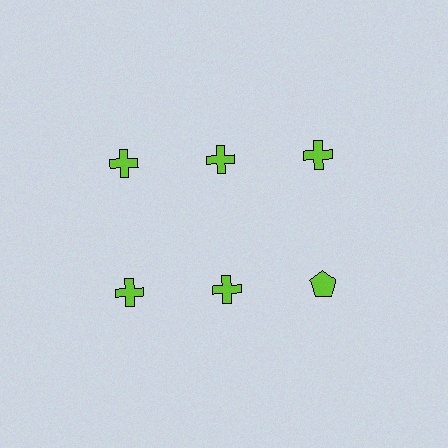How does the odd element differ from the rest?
It has a different shape: pentagon instead of cross.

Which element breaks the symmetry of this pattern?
The lime pentagon in the second row, center column breaks the symmetry. All other shapes are lime crosses.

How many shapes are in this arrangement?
There are 6 shapes arranged in a grid pattern.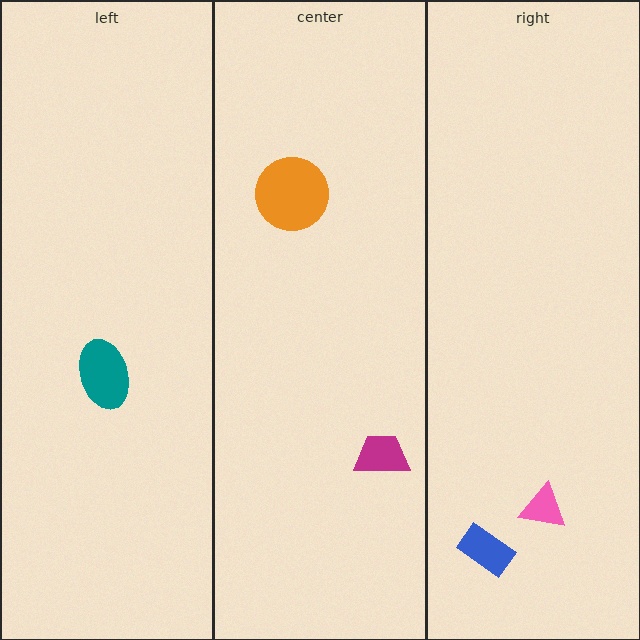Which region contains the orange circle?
The center region.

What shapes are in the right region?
The pink triangle, the blue rectangle.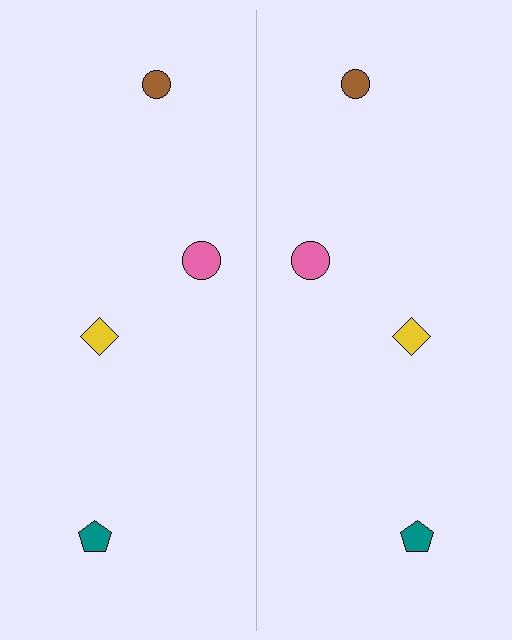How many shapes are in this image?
There are 8 shapes in this image.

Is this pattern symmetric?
Yes, this pattern has bilateral (reflection) symmetry.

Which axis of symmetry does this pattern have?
The pattern has a vertical axis of symmetry running through the center of the image.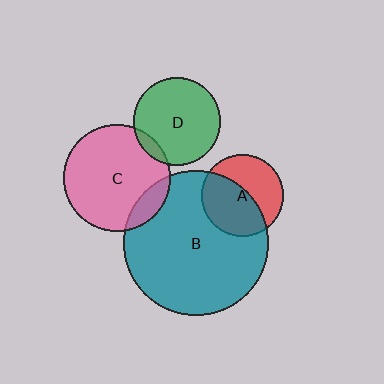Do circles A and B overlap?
Yes.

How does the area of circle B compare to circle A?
Approximately 3.2 times.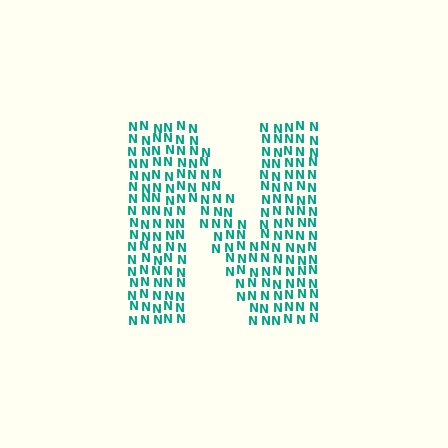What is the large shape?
The large shape is the letter N.